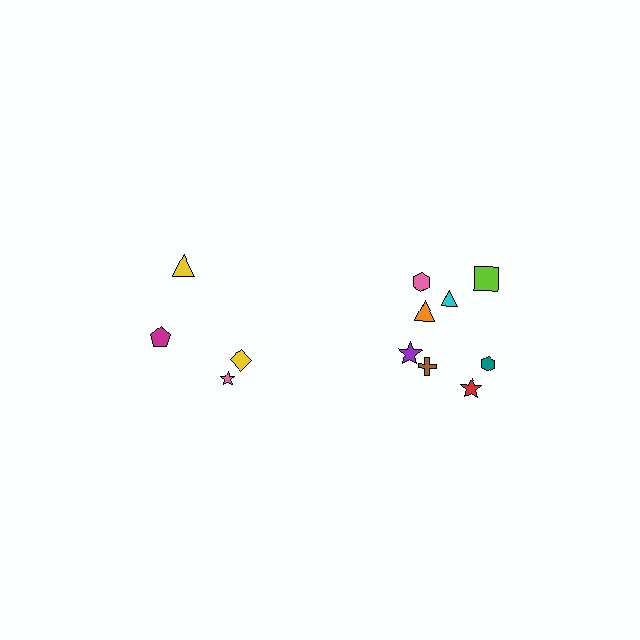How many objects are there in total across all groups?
There are 12 objects.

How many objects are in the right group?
There are 8 objects.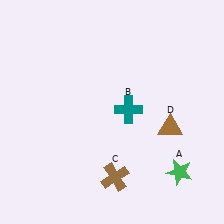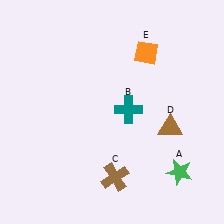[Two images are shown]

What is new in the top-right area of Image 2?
An orange diamond (E) was added in the top-right area of Image 2.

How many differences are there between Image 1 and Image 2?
There is 1 difference between the two images.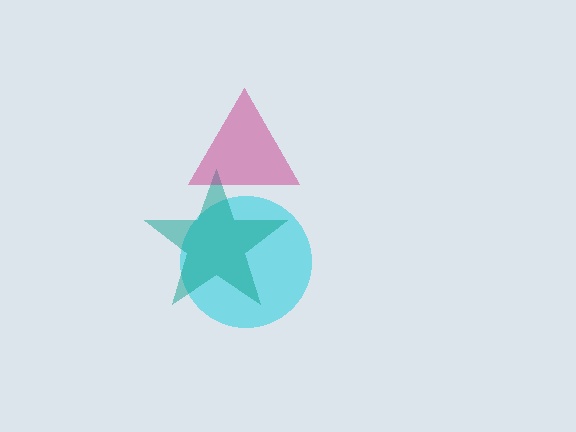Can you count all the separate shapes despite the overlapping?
Yes, there are 3 separate shapes.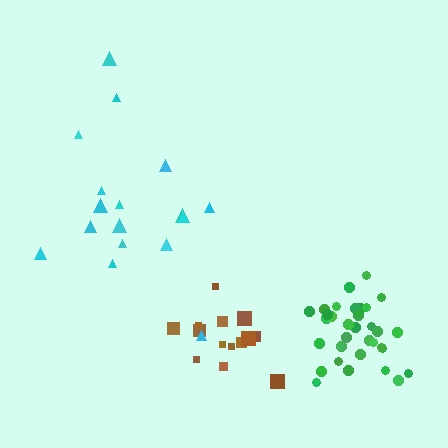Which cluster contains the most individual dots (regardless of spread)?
Green (34).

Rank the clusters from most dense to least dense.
green, brown, cyan.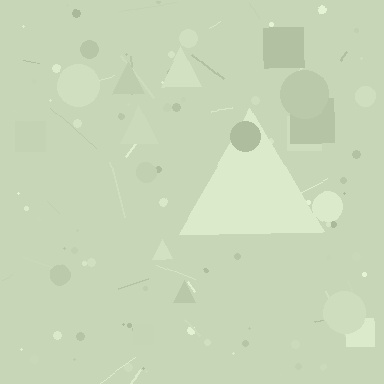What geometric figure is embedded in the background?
A triangle is embedded in the background.